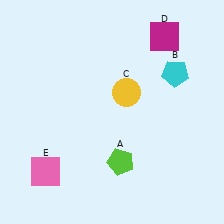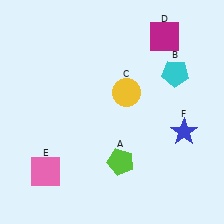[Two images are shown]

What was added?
A blue star (F) was added in Image 2.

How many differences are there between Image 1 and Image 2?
There is 1 difference between the two images.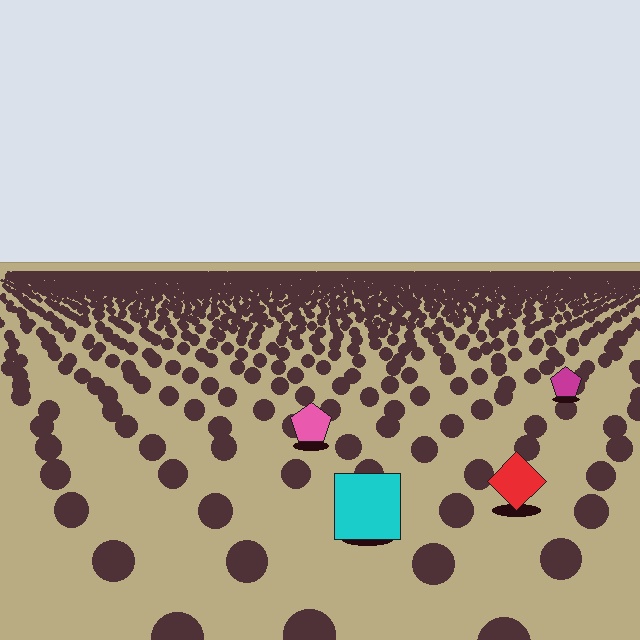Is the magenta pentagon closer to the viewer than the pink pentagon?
No. The pink pentagon is closer — you can tell from the texture gradient: the ground texture is coarser near it.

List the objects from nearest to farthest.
From nearest to farthest: the cyan square, the red diamond, the pink pentagon, the magenta pentagon.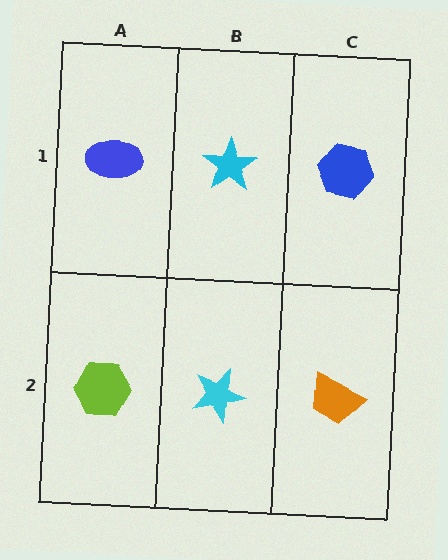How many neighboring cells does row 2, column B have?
3.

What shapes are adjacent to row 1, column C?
An orange trapezoid (row 2, column C), a cyan star (row 1, column B).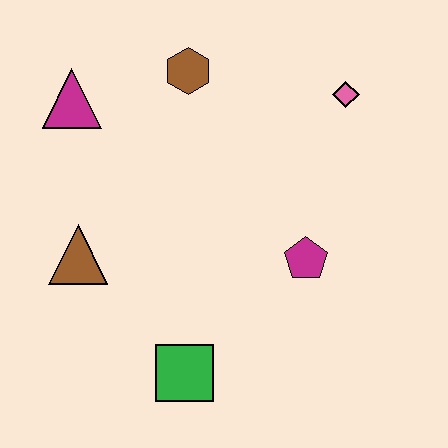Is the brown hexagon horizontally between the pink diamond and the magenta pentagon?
No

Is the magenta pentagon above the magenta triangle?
No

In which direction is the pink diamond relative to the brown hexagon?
The pink diamond is to the right of the brown hexagon.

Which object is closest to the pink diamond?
The brown hexagon is closest to the pink diamond.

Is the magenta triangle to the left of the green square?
Yes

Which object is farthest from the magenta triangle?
The green square is farthest from the magenta triangle.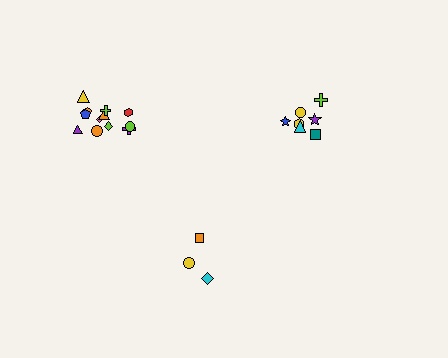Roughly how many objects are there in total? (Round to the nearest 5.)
Roughly 20 objects in total.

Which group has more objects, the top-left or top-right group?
The top-left group.